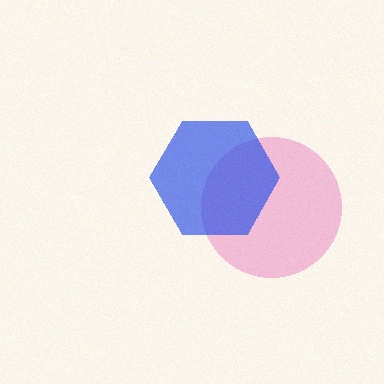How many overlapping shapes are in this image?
There are 2 overlapping shapes in the image.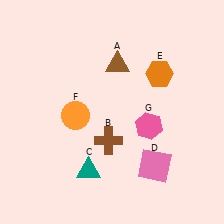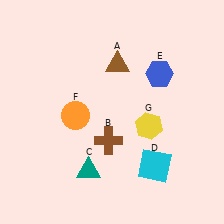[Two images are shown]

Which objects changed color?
D changed from pink to cyan. E changed from orange to blue. G changed from pink to yellow.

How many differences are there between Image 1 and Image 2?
There are 3 differences between the two images.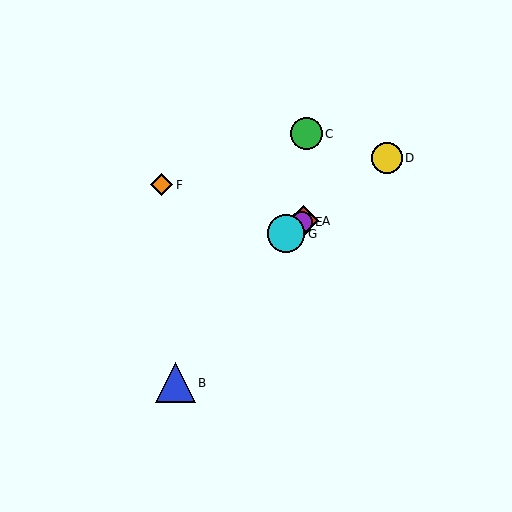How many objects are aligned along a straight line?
4 objects (A, D, E, G) are aligned along a straight line.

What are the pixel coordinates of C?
Object C is at (307, 134).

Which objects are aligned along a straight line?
Objects A, D, E, G are aligned along a straight line.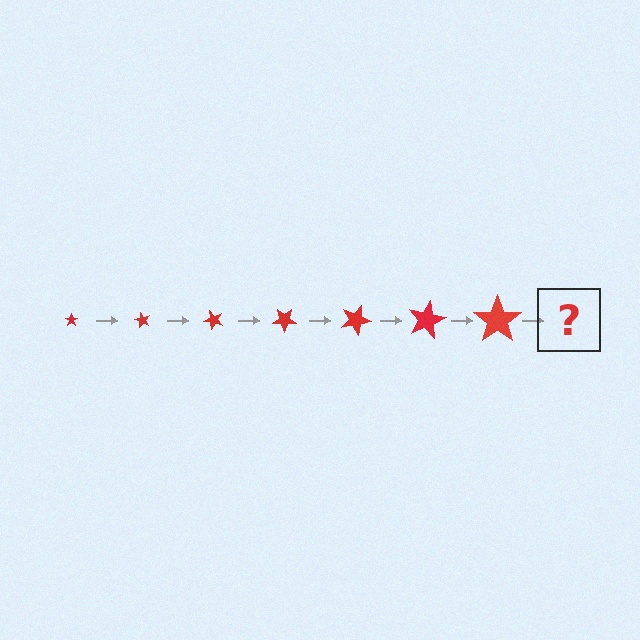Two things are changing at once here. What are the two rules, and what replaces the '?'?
The two rules are that the star grows larger each step and it rotates 60 degrees each step. The '?' should be a star, larger than the previous one and rotated 420 degrees from the start.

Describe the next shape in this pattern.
It should be a star, larger than the previous one and rotated 420 degrees from the start.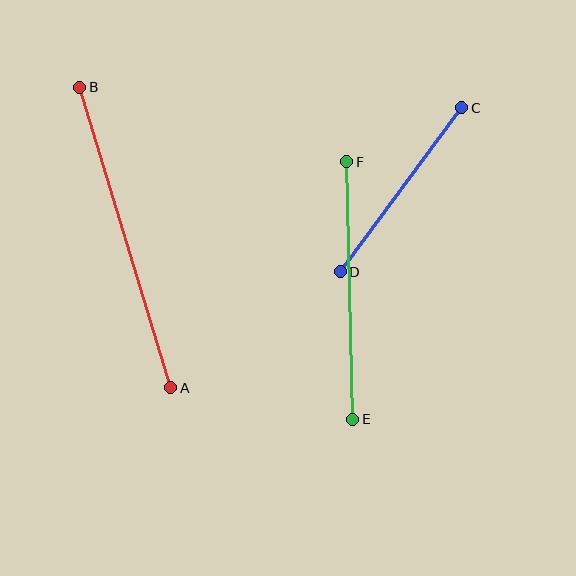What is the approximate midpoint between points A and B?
The midpoint is at approximately (125, 238) pixels.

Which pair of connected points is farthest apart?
Points A and B are farthest apart.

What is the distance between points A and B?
The distance is approximately 314 pixels.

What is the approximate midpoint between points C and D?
The midpoint is at approximately (401, 190) pixels.